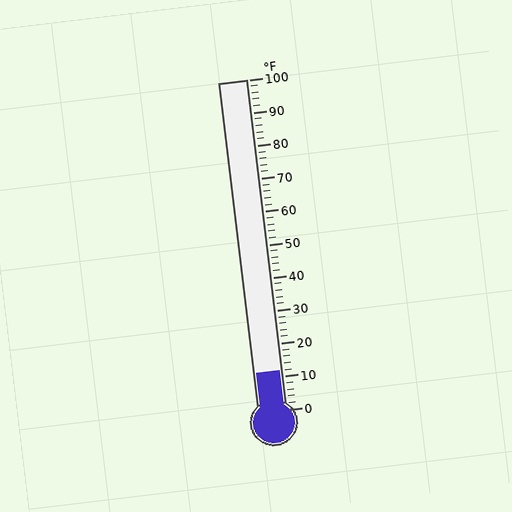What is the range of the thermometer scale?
The thermometer scale ranges from 0°F to 100°F.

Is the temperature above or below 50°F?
The temperature is below 50°F.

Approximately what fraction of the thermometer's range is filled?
The thermometer is filled to approximately 10% of its range.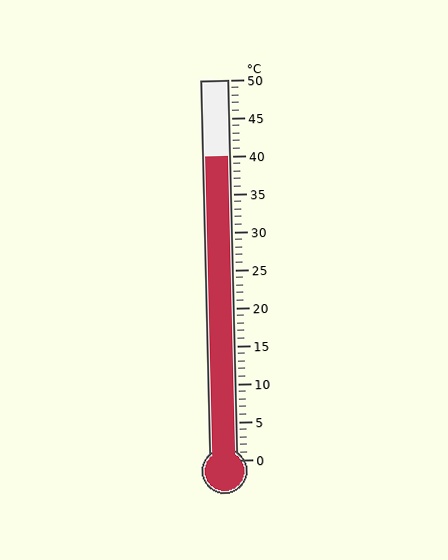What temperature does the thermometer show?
The thermometer shows approximately 40°C.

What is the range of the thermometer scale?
The thermometer scale ranges from 0°C to 50°C.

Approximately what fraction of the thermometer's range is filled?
The thermometer is filled to approximately 80% of its range.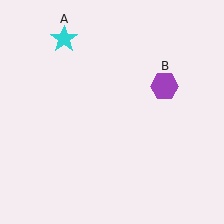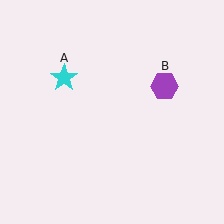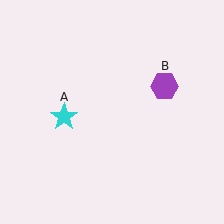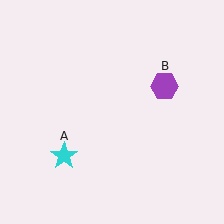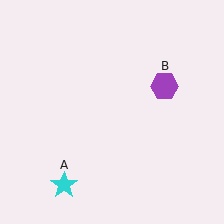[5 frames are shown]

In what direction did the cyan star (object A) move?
The cyan star (object A) moved down.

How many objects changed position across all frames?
1 object changed position: cyan star (object A).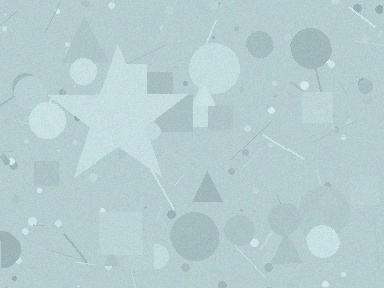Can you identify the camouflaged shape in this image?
The camouflaged shape is a star.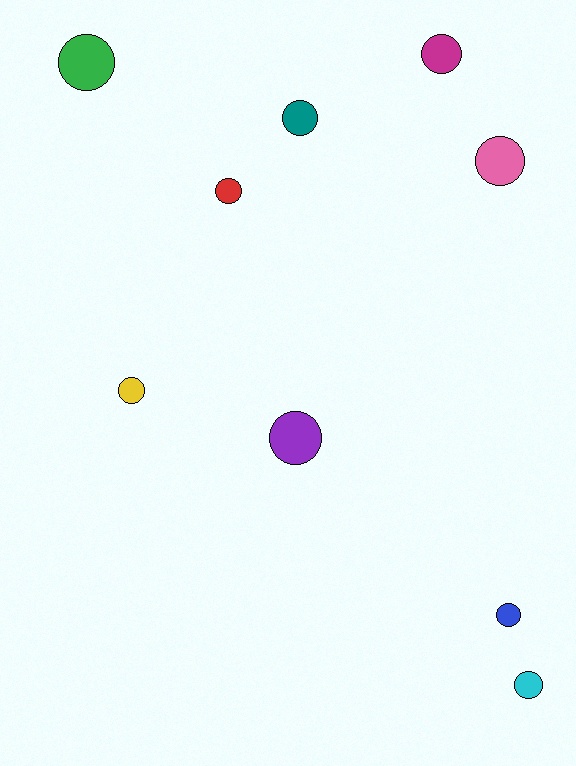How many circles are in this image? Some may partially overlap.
There are 9 circles.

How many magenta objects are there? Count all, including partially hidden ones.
There is 1 magenta object.